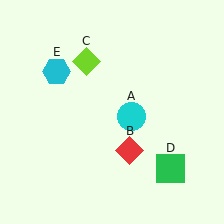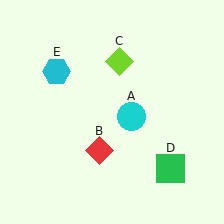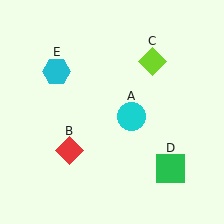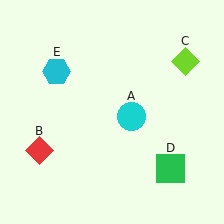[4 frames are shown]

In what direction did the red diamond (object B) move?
The red diamond (object B) moved left.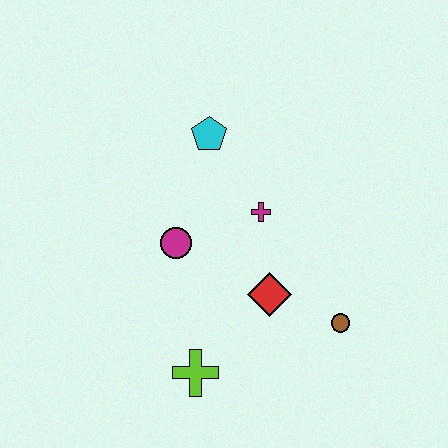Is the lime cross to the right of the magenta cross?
No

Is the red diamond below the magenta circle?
Yes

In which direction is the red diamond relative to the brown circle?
The red diamond is to the left of the brown circle.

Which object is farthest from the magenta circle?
The brown circle is farthest from the magenta circle.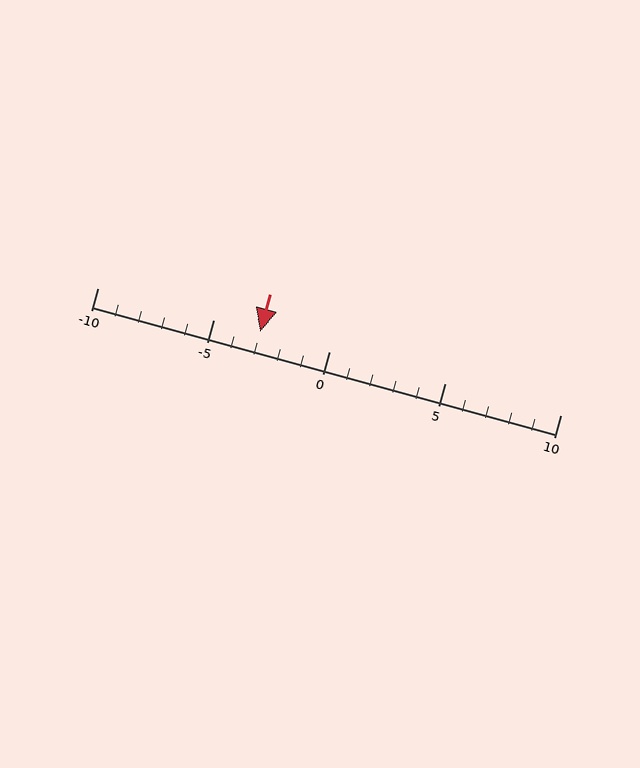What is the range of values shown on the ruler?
The ruler shows values from -10 to 10.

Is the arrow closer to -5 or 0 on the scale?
The arrow is closer to -5.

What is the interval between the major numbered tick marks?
The major tick marks are spaced 5 units apart.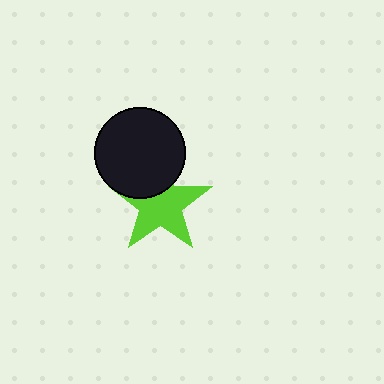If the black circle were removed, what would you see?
You would see the complete lime star.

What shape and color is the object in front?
The object in front is a black circle.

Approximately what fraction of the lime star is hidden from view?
Roughly 30% of the lime star is hidden behind the black circle.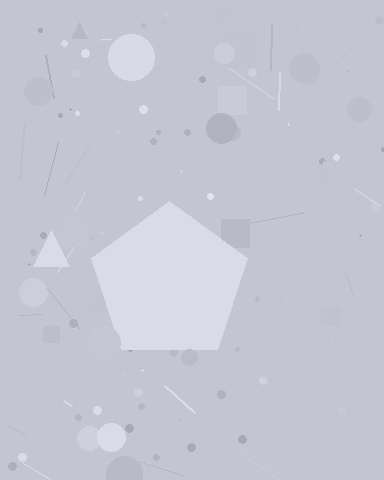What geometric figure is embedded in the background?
A pentagon is embedded in the background.